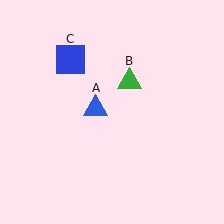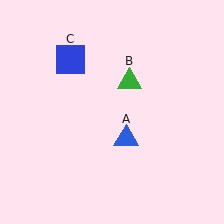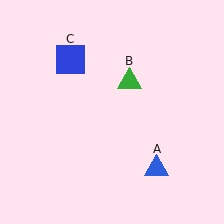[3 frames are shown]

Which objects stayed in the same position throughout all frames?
Green triangle (object B) and blue square (object C) remained stationary.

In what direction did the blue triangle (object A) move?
The blue triangle (object A) moved down and to the right.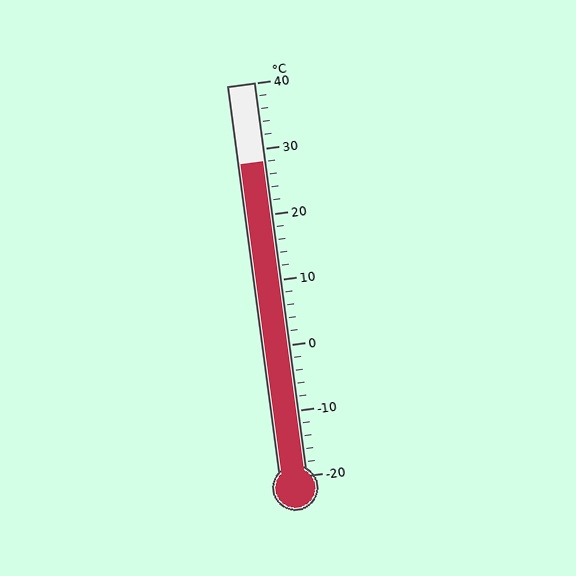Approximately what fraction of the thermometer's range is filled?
The thermometer is filled to approximately 80% of its range.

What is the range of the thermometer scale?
The thermometer scale ranges from -20°C to 40°C.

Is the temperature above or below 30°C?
The temperature is below 30°C.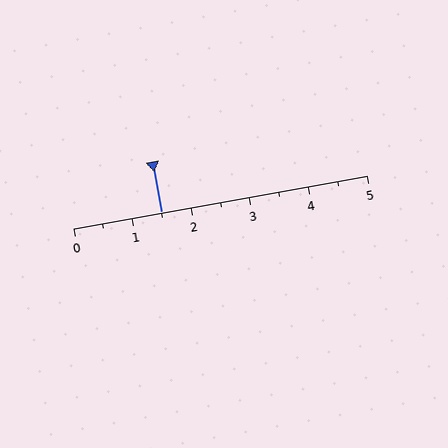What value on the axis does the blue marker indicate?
The marker indicates approximately 1.5.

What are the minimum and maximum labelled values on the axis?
The axis runs from 0 to 5.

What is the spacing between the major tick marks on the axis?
The major ticks are spaced 1 apart.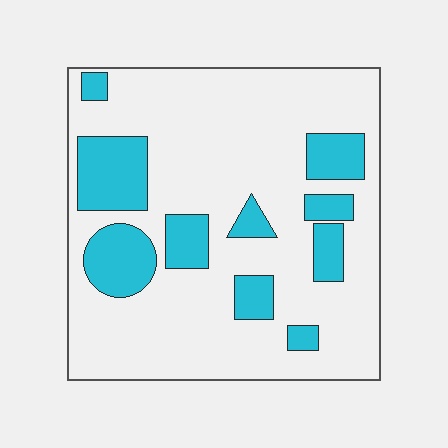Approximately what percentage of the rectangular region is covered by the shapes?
Approximately 25%.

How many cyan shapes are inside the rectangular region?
10.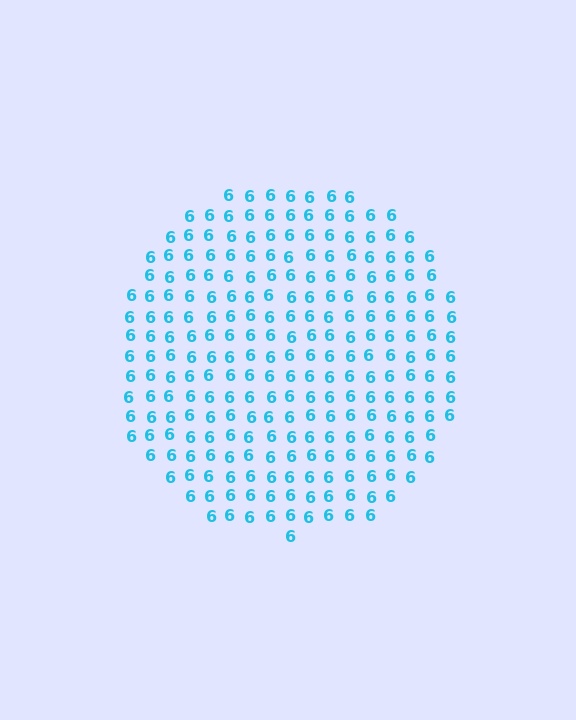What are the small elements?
The small elements are digit 6's.